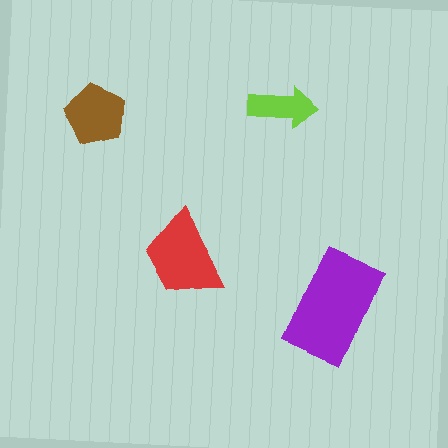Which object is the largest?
The purple rectangle.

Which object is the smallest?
The lime arrow.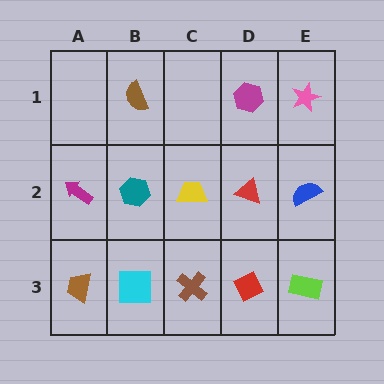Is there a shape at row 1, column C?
No, that cell is empty.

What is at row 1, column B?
A brown semicircle.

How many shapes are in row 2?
5 shapes.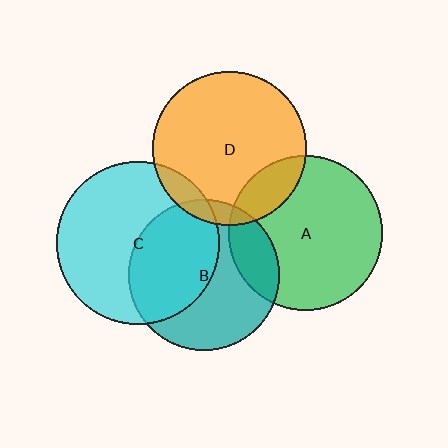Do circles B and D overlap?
Yes.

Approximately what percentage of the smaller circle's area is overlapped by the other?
Approximately 5%.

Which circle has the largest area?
Circle C (cyan).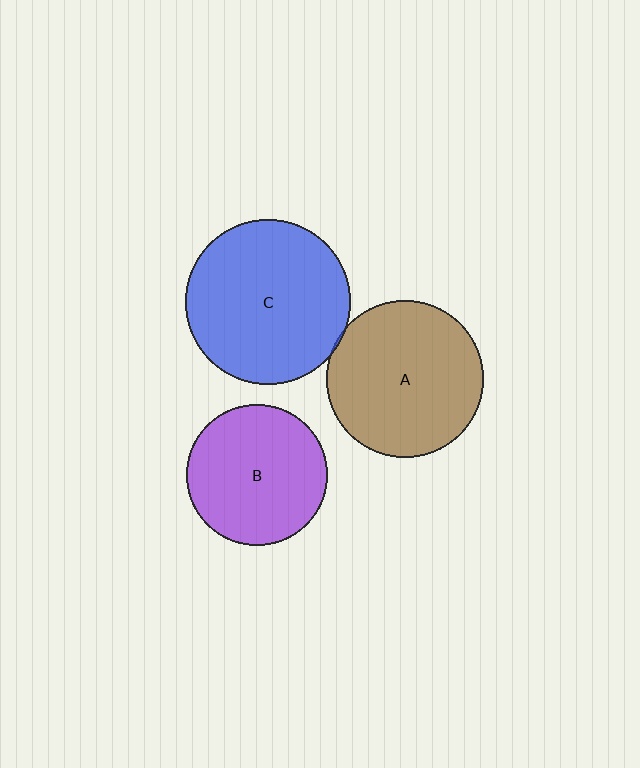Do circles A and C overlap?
Yes.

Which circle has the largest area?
Circle C (blue).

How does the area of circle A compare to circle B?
Approximately 1.2 times.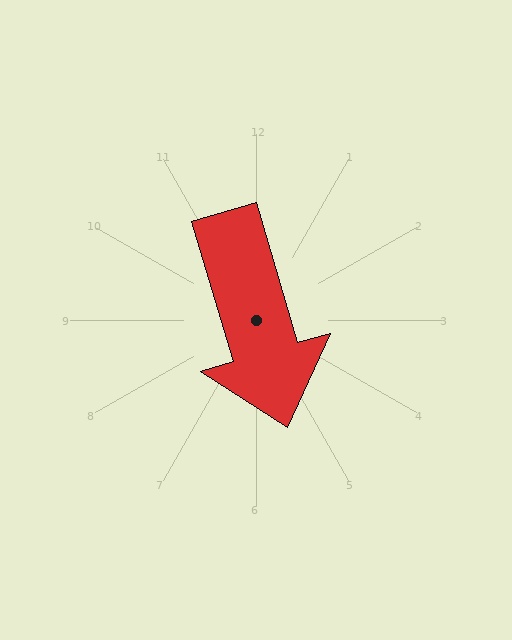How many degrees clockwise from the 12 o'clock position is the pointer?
Approximately 164 degrees.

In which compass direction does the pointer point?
South.